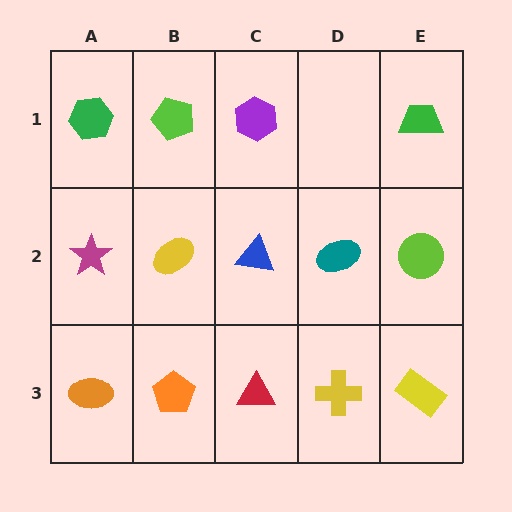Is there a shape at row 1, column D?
No, that cell is empty.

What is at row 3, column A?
An orange ellipse.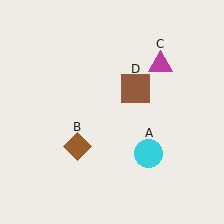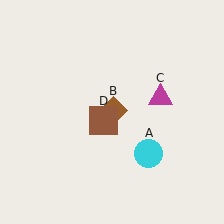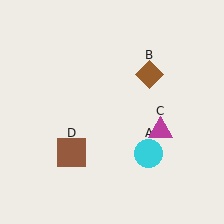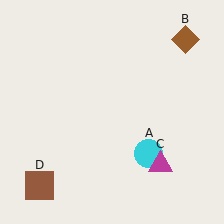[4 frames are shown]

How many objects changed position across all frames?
3 objects changed position: brown diamond (object B), magenta triangle (object C), brown square (object D).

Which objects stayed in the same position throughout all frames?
Cyan circle (object A) remained stationary.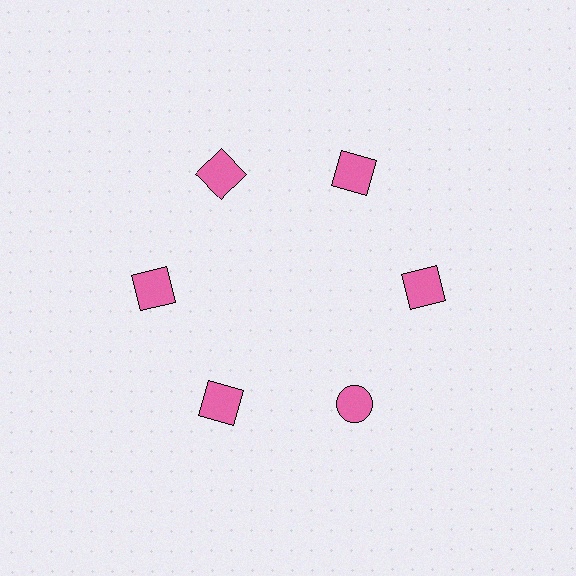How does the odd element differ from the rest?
It has a different shape: circle instead of square.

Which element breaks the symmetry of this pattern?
The pink circle at roughly the 5 o'clock position breaks the symmetry. All other shapes are pink squares.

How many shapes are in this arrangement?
There are 6 shapes arranged in a ring pattern.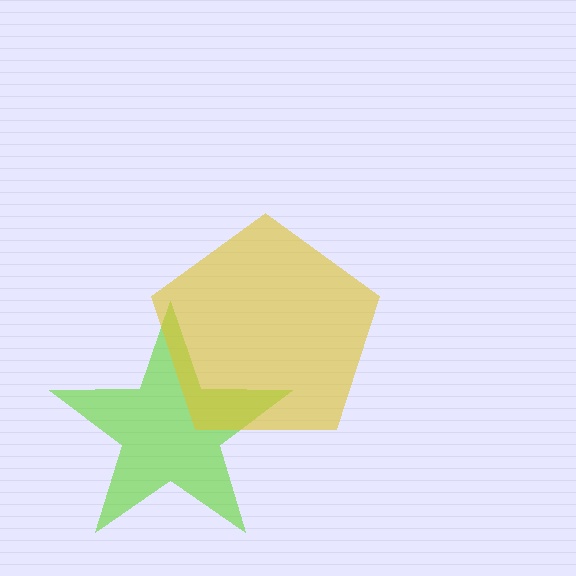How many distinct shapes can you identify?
There are 2 distinct shapes: a lime star, a yellow pentagon.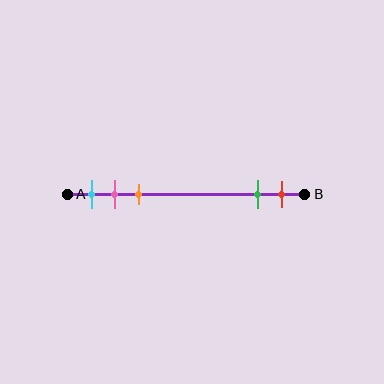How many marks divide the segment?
There are 5 marks dividing the segment.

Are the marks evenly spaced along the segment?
No, the marks are not evenly spaced.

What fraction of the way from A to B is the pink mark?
The pink mark is approximately 20% (0.2) of the way from A to B.